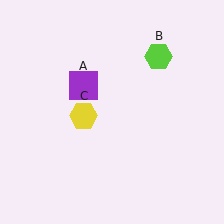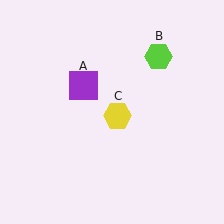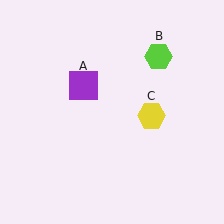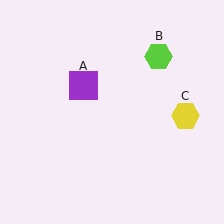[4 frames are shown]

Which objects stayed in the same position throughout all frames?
Purple square (object A) and lime hexagon (object B) remained stationary.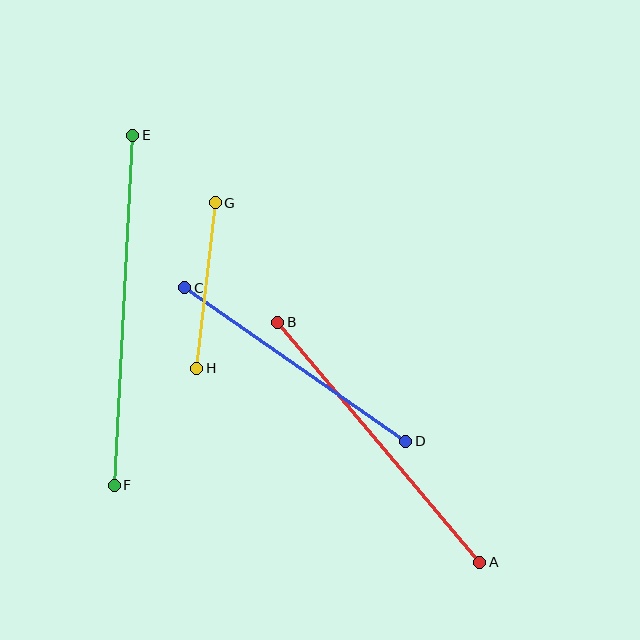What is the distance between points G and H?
The distance is approximately 167 pixels.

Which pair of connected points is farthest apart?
Points E and F are farthest apart.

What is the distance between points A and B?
The distance is approximately 314 pixels.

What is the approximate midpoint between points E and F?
The midpoint is at approximately (124, 310) pixels.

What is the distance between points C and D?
The distance is approximately 269 pixels.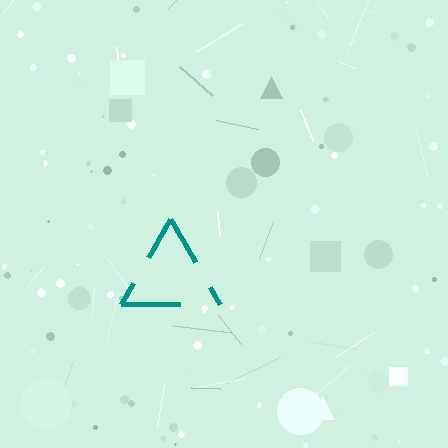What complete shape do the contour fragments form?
The contour fragments form a triangle.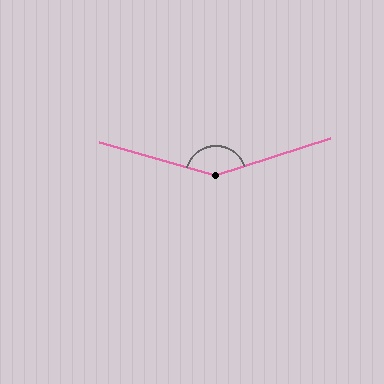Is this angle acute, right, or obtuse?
It is obtuse.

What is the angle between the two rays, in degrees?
Approximately 146 degrees.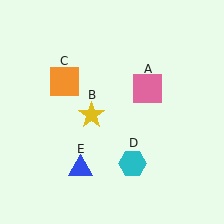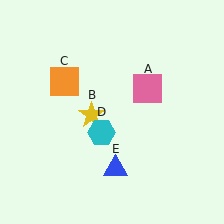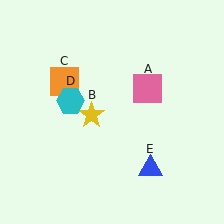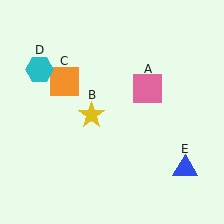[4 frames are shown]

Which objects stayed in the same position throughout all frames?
Pink square (object A) and yellow star (object B) and orange square (object C) remained stationary.